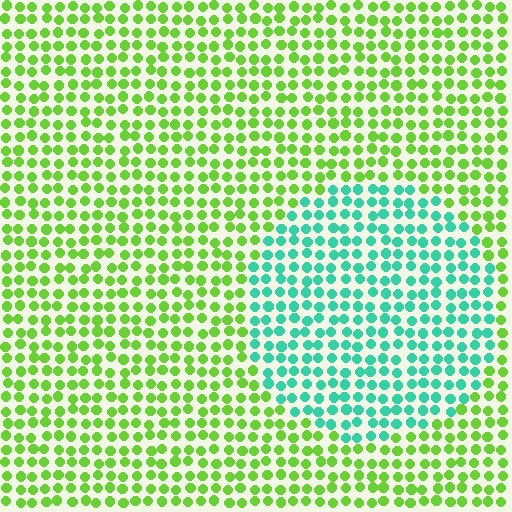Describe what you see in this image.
The image is filled with small lime elements in a uniform arrangement. A circle-shaped region is visible where the elements are tinted to a slightly different hue, forming a subtle color boundary.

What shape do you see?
I see a circle.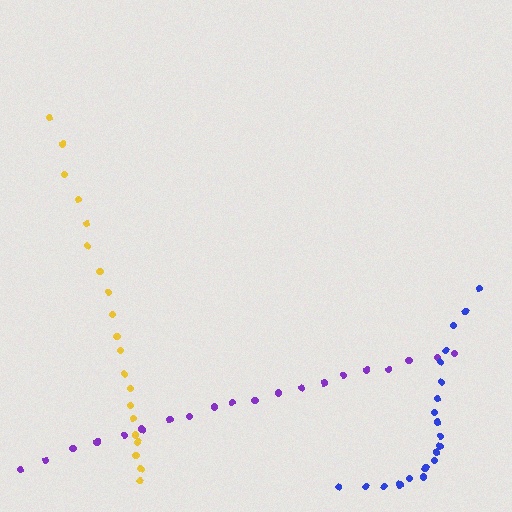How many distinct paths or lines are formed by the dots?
There are 3 distinct paths.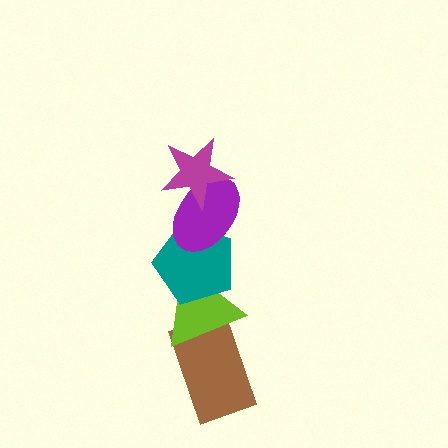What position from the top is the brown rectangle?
The brown rectangle is 5th from the top.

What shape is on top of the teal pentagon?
The purple ellipse is on top of the teal pentagon.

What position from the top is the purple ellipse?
The purple ellipse is 2nd from the top.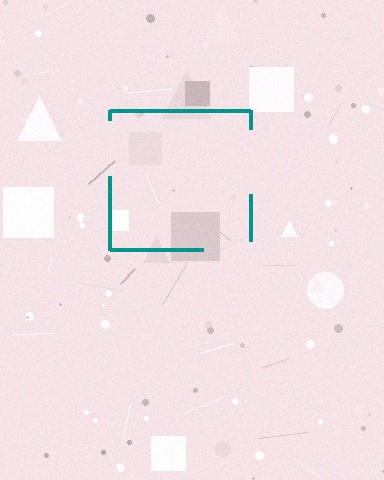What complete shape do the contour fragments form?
The contour fragments form a square.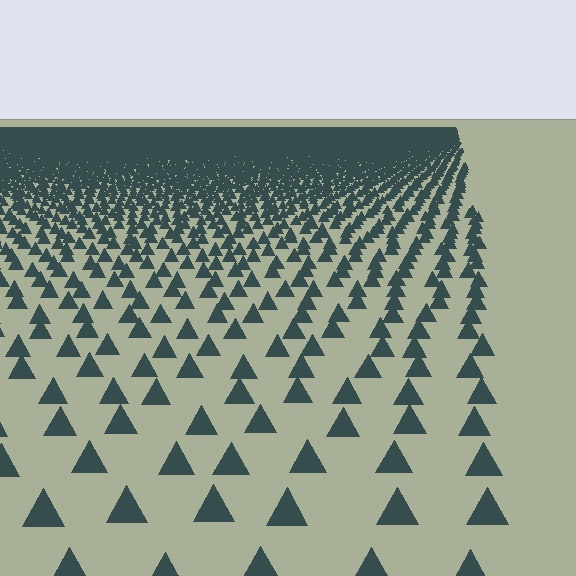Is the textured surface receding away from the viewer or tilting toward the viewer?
The surface is receding away from the viewer. Texture elements get smaller and denser toward the top.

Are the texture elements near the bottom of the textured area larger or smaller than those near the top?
Larger. Near the bottom, elements are closer to the viewer and appear at a bigger on-screen size.